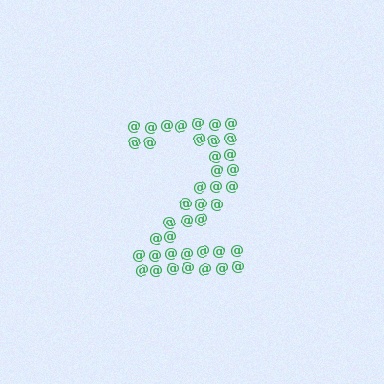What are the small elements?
The small elements are at signs.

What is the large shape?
The large shape is the digit 2.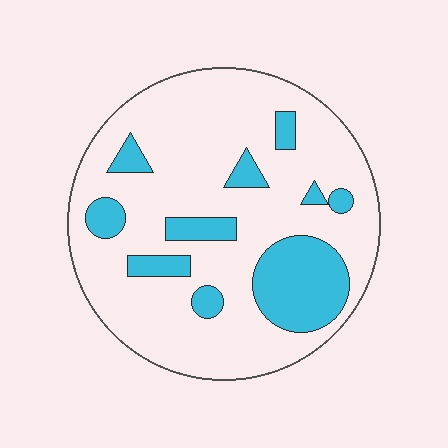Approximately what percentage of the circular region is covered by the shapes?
Approximately 20%.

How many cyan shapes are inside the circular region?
10.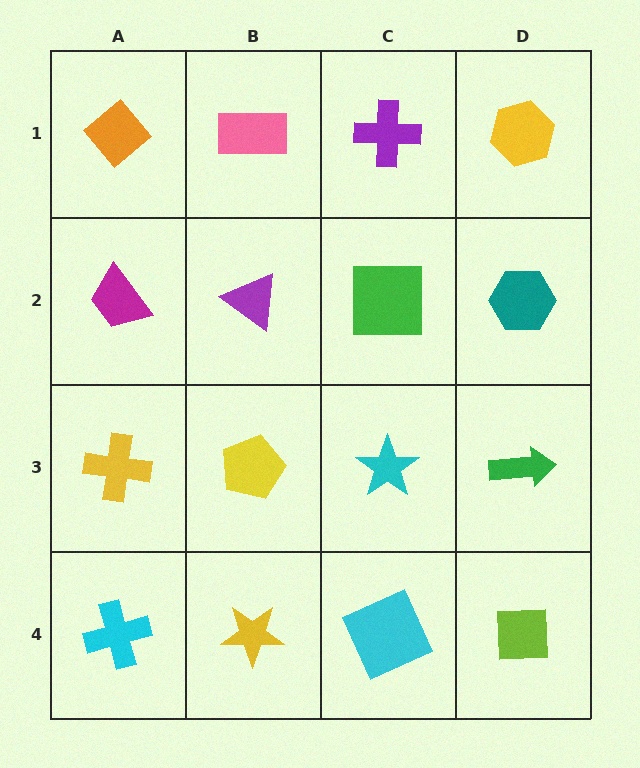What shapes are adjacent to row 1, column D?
A teal hexagon (row 2, column D), a purple cross (row 1, column C).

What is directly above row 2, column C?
A purple cross.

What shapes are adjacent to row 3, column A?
A magenta trapezoid (row 2, column A), a cyan cross (row 4, column A), a yellow pentagon (row 3, column B).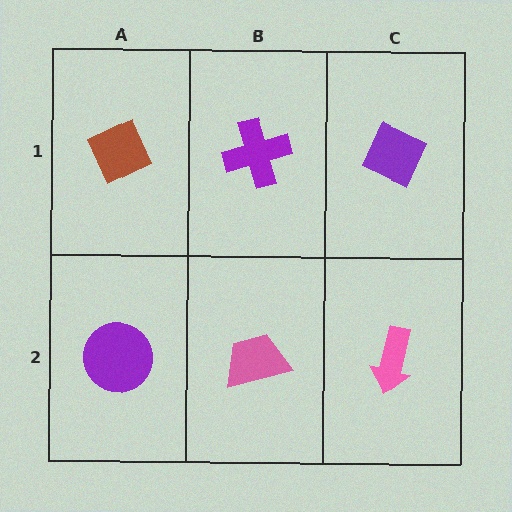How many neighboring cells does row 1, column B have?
3.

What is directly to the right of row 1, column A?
A purple cross.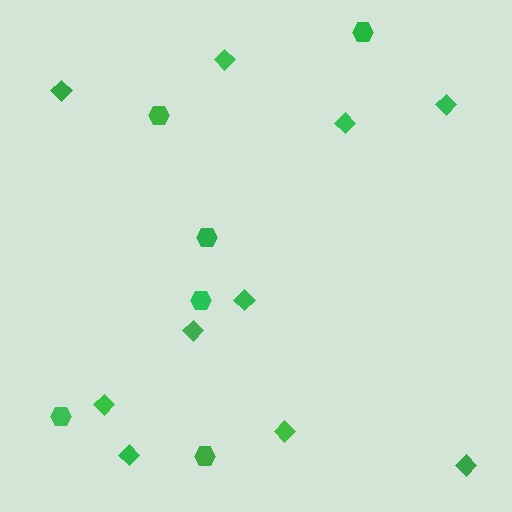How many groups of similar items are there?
There are 2 groups: one group of hexagons (6) and one group of diamonds (10).